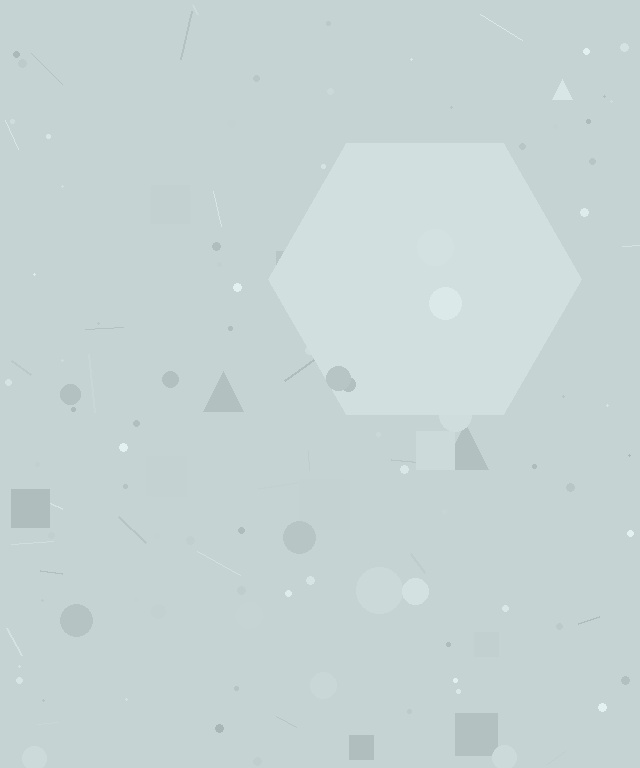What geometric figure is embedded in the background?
A hexagon is embedded in the background.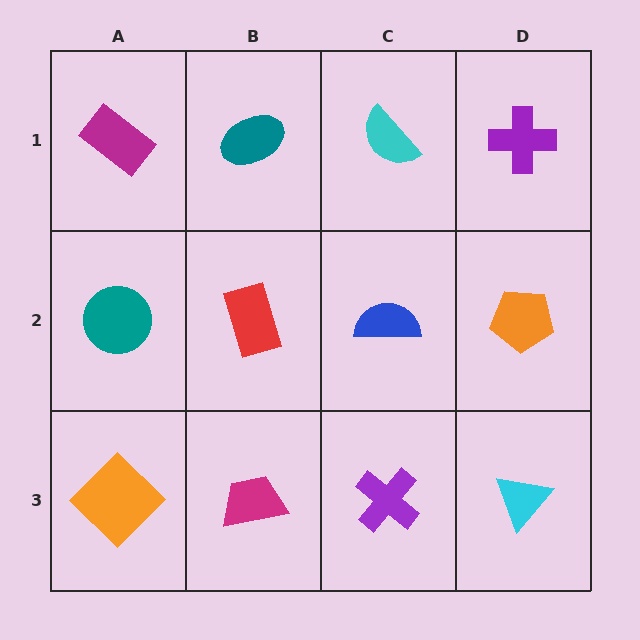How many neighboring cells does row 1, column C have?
3.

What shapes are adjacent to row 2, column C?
A cyan semicircle (row 1, column C), a purple cross (row 3, column C), a red rectangle (row 2, column B), an orange pentagon (row 2, column D).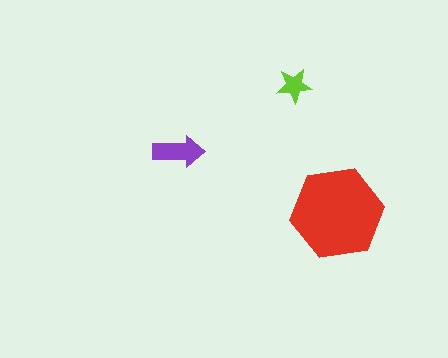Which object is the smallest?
The lime star.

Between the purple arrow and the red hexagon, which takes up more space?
The red hexagon.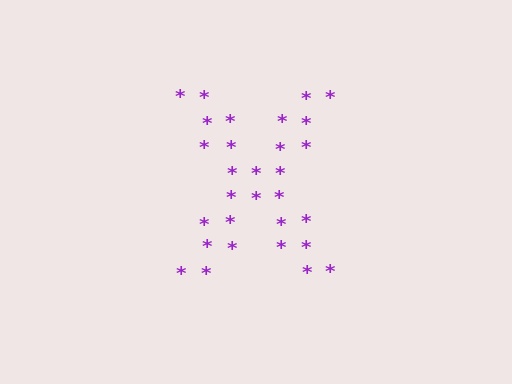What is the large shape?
The large shape is the letter X.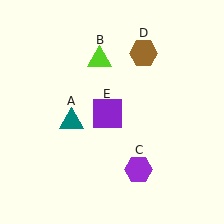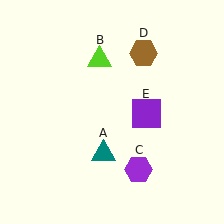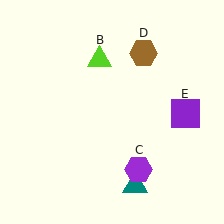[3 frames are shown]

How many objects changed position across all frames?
2 objects changed position: teal triangle (object A), purple square (object E).